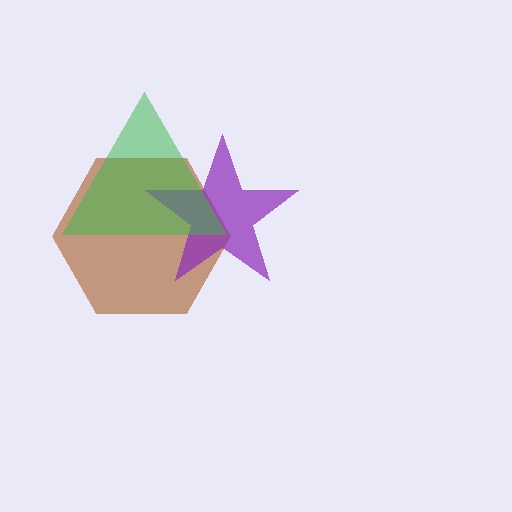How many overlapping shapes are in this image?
There are 3 overlapping shapes in the image.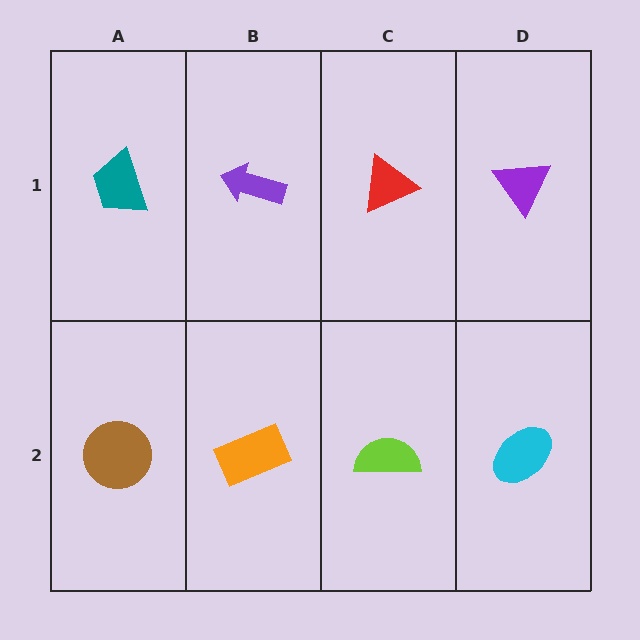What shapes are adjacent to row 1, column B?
An orange rectangle (row 2, column B), a teal trapezoid (row 1, column A), a red triangle (row 1, column C).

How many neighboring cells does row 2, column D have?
2.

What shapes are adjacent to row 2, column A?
A teal trapezoid (row 1, column A), an orange rectangle (row 2, column B).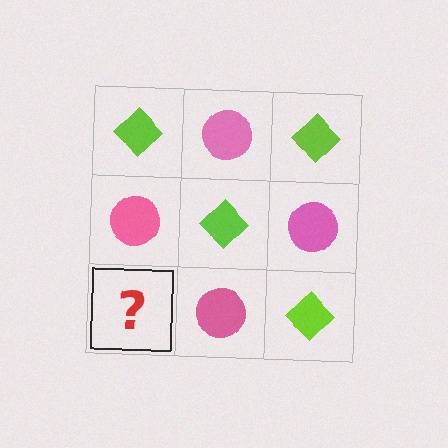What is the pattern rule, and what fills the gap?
The rule is that it alternates lime diamond and pink circle in a checkerboard pattern. The gap should be filled with a lime diamond.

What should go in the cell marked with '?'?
The missing cell should contain a lime diamond.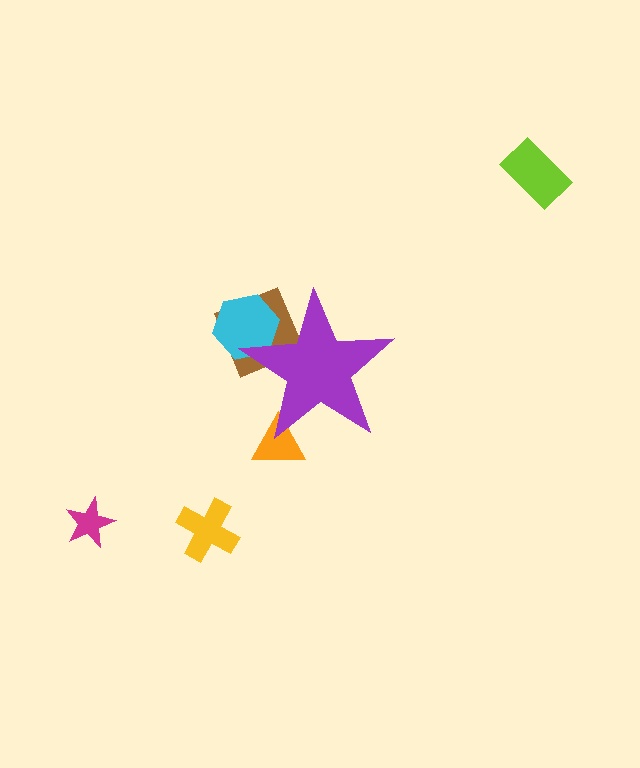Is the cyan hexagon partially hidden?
Yes, the cyan hexagon is partially hidden behind the purple star.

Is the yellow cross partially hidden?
No, the yellow cross is fully visible.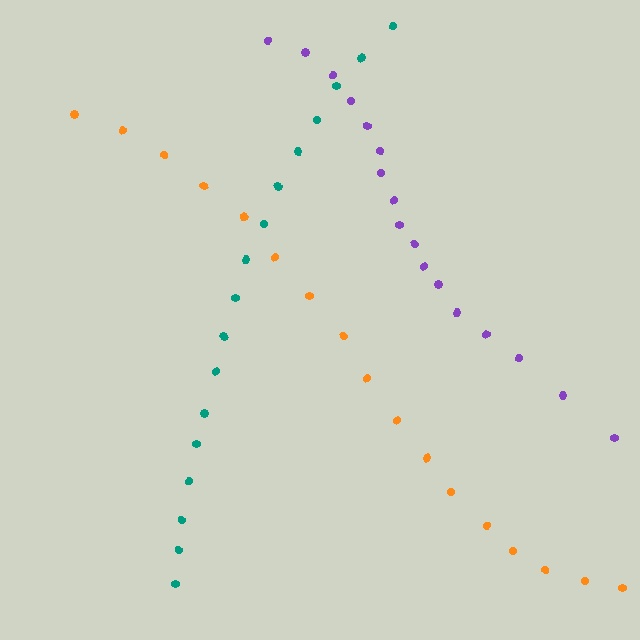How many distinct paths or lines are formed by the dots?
There are 3 distinct paths.